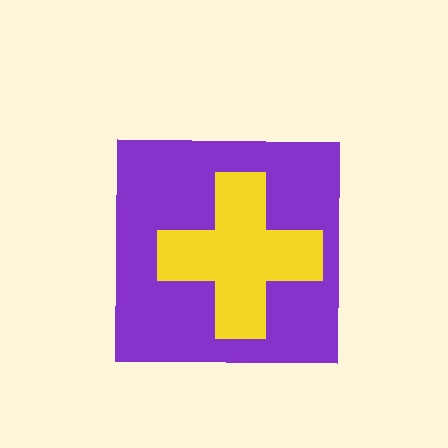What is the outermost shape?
The purple square.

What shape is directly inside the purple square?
The yellow cross.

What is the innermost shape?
The yellow cross.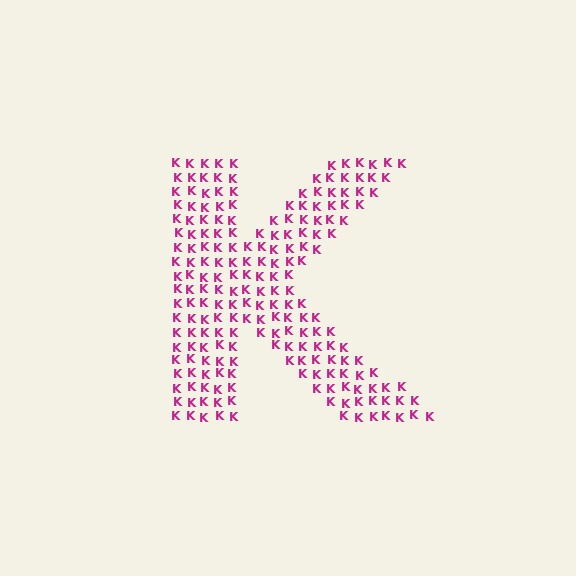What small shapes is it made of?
It is made of small letter K's.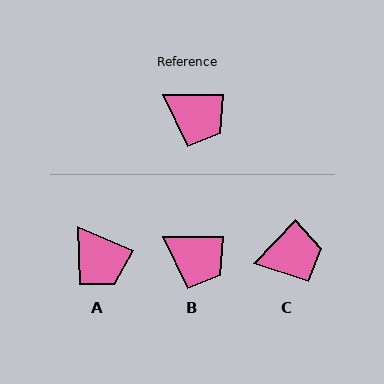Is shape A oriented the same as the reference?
No, it is off by about 23 degrees.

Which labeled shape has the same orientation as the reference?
B.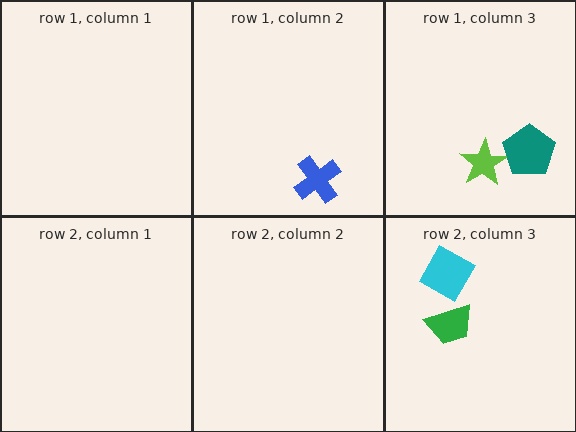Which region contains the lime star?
The row 1, column 3 region.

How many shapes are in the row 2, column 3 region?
2.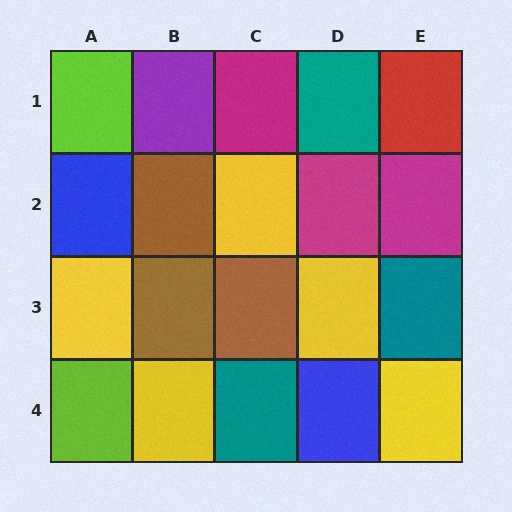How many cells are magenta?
3 cells are magenta.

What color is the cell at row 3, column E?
Teal.